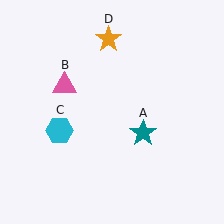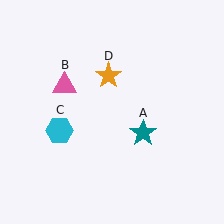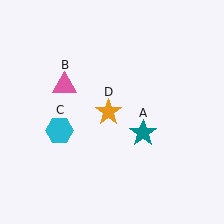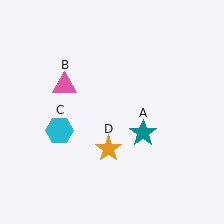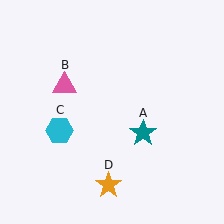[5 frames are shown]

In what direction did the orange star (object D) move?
The orange star (object D) moved down.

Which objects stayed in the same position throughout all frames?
Teal star (object A) and pink triangle (object B) and cyan hexagon (object C) remained stationary.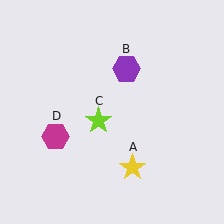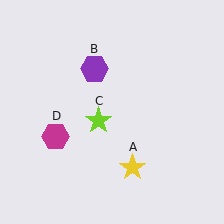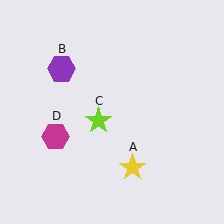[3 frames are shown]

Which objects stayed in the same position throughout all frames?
Yellow star (object A) and lime star (object C) and magenta hexagon (object D) remained stationary.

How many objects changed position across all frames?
1 object changed position: purple hexagon (object B).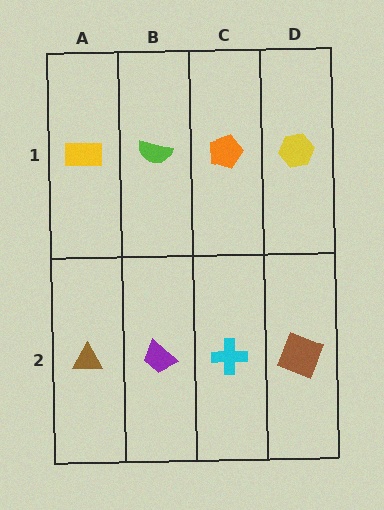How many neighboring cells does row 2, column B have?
3.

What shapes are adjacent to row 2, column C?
An orange pentagon (row 1, column C), a purple trapezoid (row 2, column B), a brown square (row 2, column D).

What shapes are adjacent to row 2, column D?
A yellow hexagon (row 1, column D), a cyan cross (row 2, column C).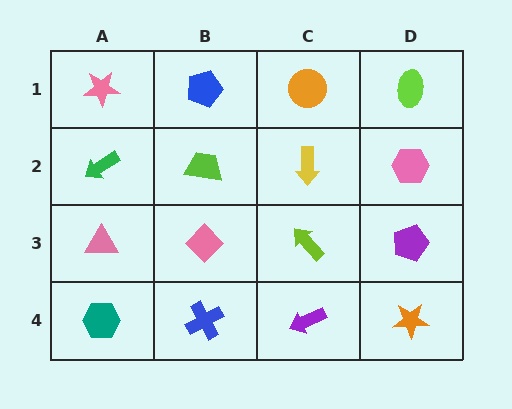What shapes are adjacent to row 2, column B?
A blue pentagon (row 1, column B), a pink diamond (row 3, column B), a green arrow (row 2, column A), a yellow arrow (row 2, column C).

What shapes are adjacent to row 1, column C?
A yellow arrow (row 2, column C), a blue pentagon (row 1, column B), a lime ellipse (row 1, column D).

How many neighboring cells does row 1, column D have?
2.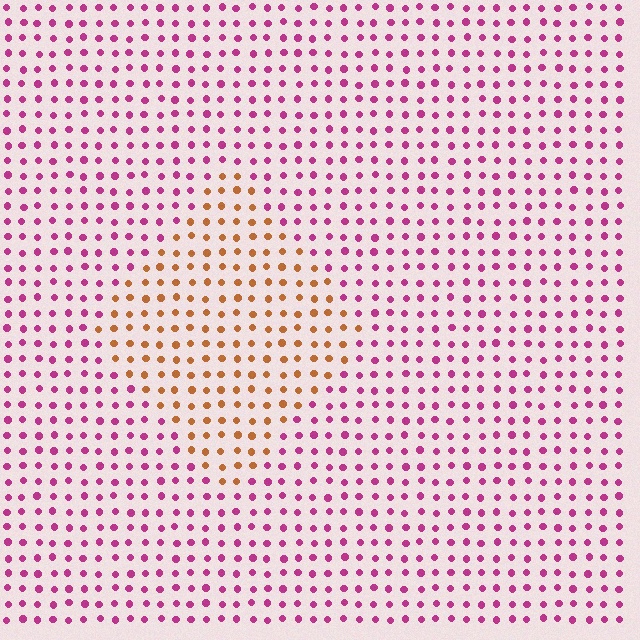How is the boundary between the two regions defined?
The boundary is defined purely by a slight shift in hue (about 64 degrees). Spacing, size, and orientation are identical on both sides.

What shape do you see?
I see a diamond.